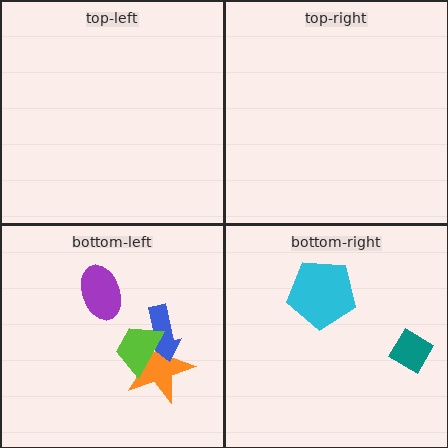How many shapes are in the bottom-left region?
4.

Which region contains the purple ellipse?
The bottom-left region.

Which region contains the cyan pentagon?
The bottom-right region.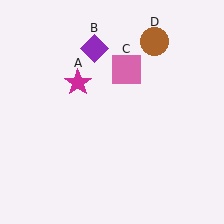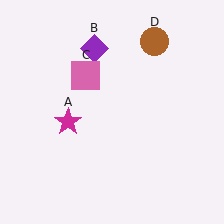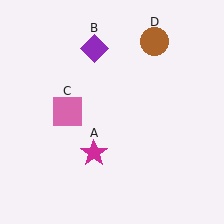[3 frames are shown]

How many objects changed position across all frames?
2 objects changed position: magenta star (object A), pink square (object C).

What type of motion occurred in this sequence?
The magenta star (object A), pink square (object C) rotated counterclockwise around the center of the scene.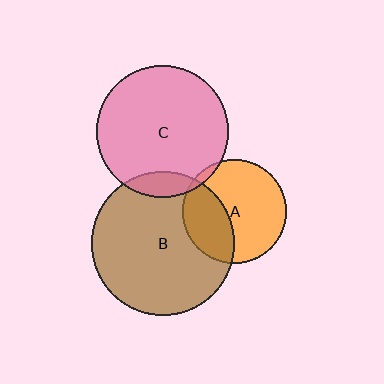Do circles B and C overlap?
Yes.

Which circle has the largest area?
Circle B (brown).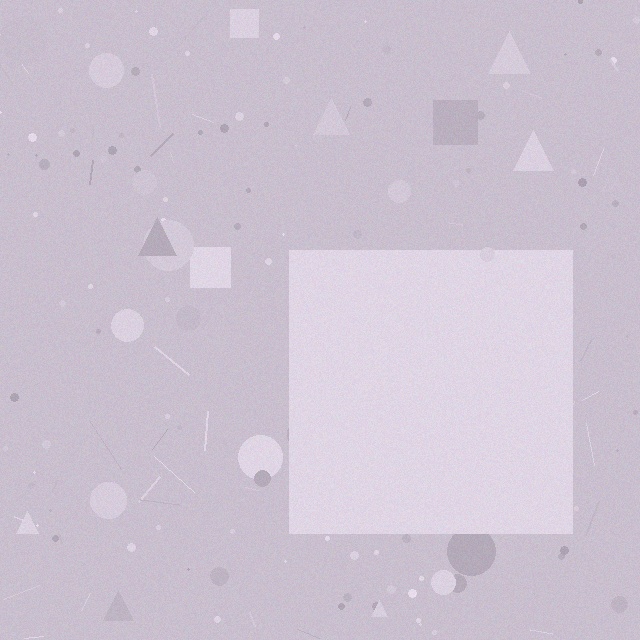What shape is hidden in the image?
A square is hidden in the image.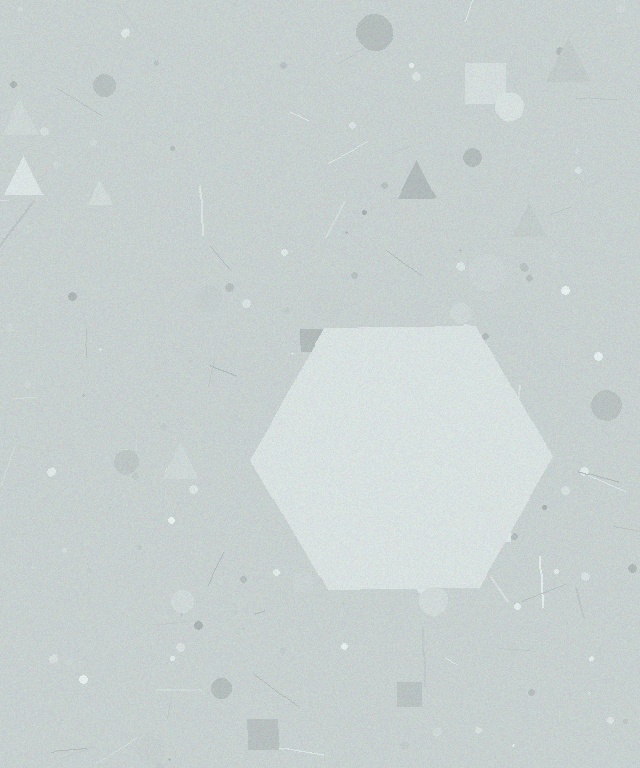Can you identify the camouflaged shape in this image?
The camouflaged shape is a hexagon.